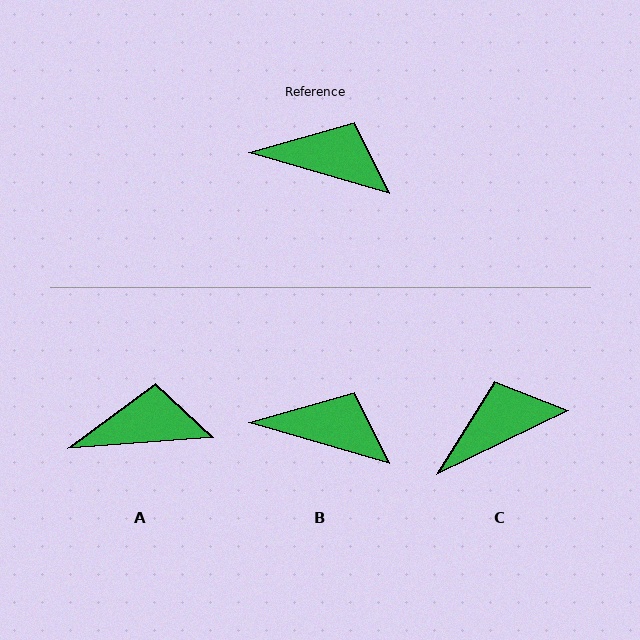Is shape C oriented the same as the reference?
No, it is off by about 42 degrees.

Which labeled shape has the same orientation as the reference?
B.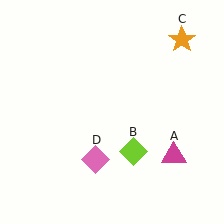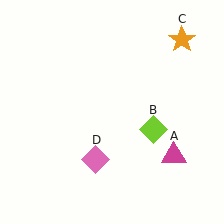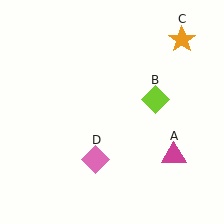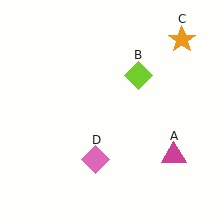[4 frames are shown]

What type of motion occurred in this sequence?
The lime diamond (object B) rotated counterclockwise around the center of the scene.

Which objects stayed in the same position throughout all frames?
Magenta triangle (object A) and orange star (object C) and pink diamond (object D) remained stationary.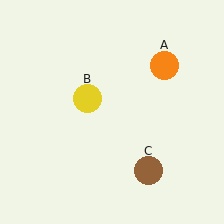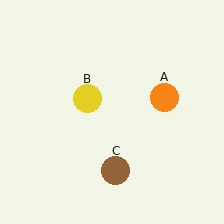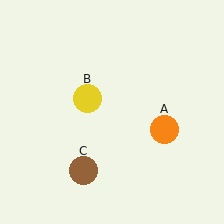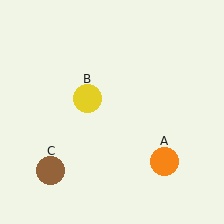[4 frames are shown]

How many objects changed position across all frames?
2 objects changed position: orange circle (object A), brown circle (object C).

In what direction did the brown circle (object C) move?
The brown circle (object C) moved left.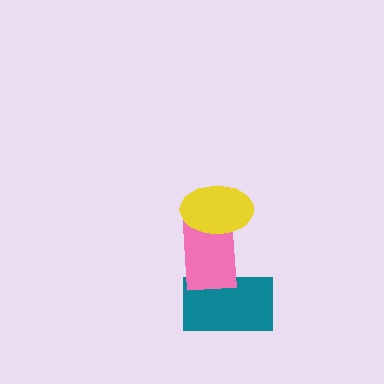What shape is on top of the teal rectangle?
The pink rectangle is on top of the teal rectangle.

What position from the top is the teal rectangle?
The teal rectangle is 3rd from the top.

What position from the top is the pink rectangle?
The pink rectangle is 2nd from the top.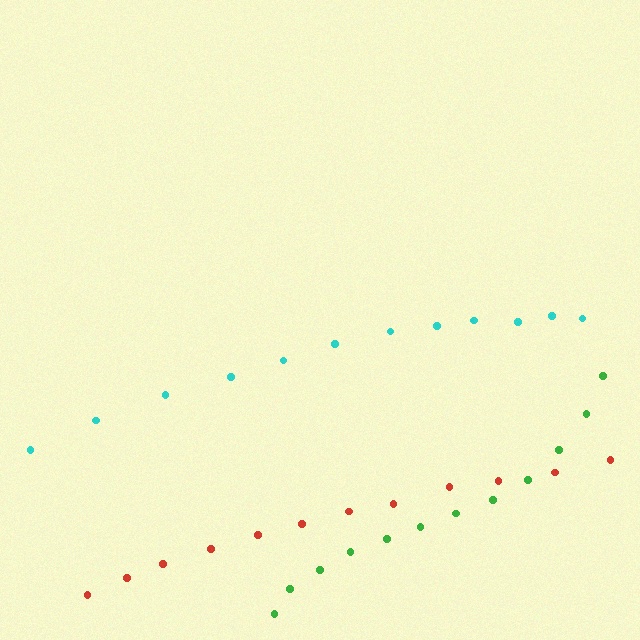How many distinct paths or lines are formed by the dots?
There are 3 distinct paths.